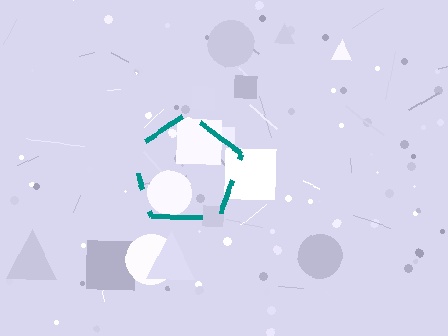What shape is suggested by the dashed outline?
The dashed outline suggests a pentagon.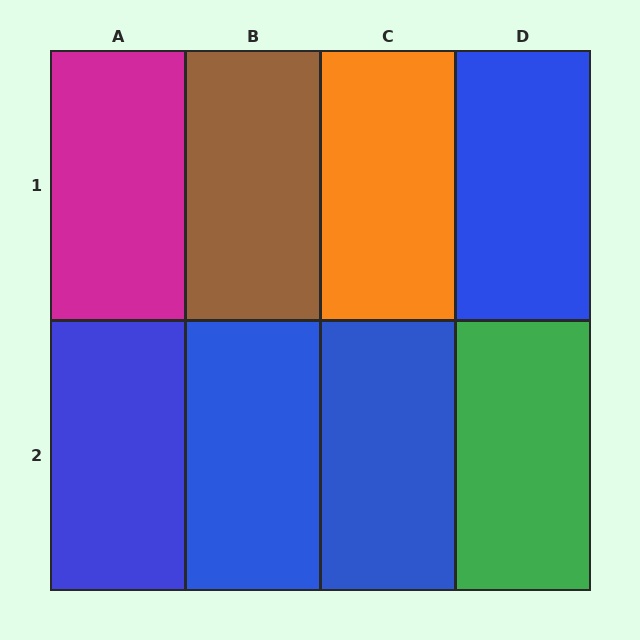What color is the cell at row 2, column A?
Blue.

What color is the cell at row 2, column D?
Green.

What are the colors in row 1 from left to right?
Magenta, brown, orange, blue.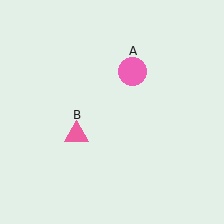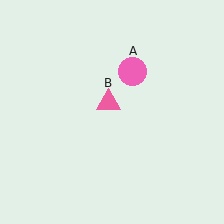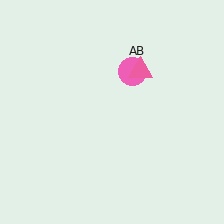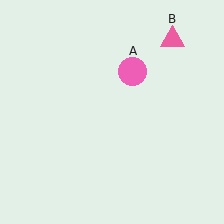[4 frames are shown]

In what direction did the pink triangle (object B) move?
The pink triangle (object B) moved up and to the right.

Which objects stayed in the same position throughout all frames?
Pink circle (object A) remained stationary.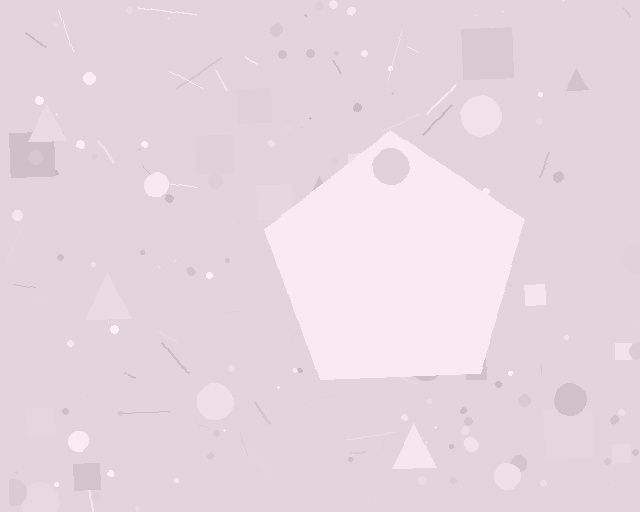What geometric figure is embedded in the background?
A pentagon is embedded in the background.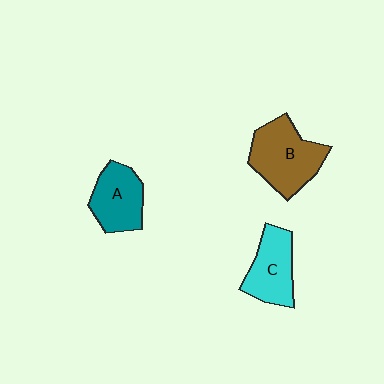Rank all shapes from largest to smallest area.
From largest to smallest: B (brown), C (cyan), A (teal).